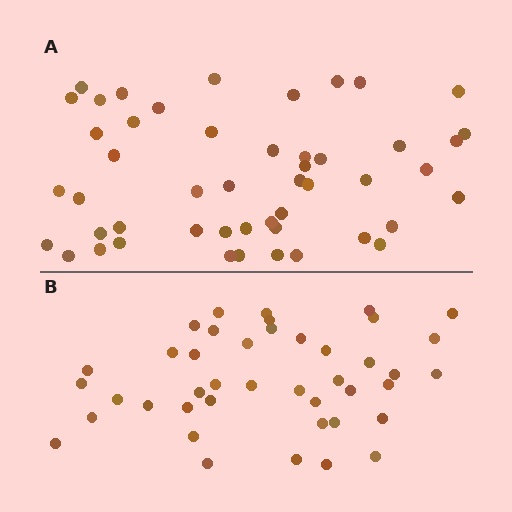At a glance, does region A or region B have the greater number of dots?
Region A (the top region) has more dots.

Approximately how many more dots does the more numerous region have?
Region A has roughly 8 or so more dots than region B.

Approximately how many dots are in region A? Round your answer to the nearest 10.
About 50 dots. (The exact count is 49, which rounds to 50.)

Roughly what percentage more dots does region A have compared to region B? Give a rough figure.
About 15% more.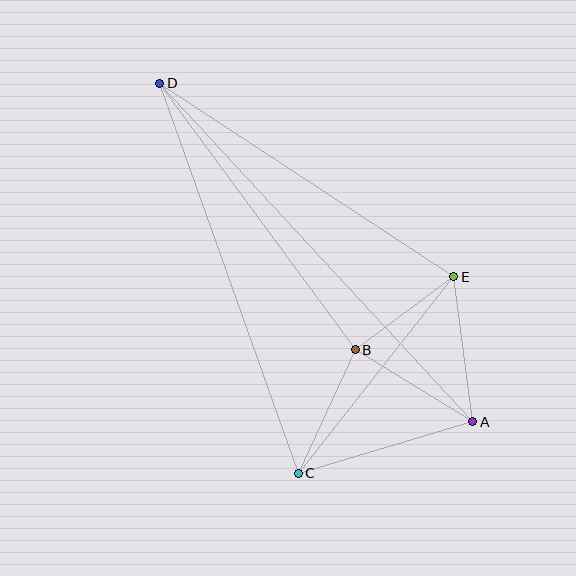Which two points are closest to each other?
Points B and E are closest to each other.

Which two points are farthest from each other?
Points A and D are farthest from each other.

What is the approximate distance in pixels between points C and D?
The distance between C and D is approximately 414 pixels.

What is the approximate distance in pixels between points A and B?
The distance between A and B is approximately 138 pixels.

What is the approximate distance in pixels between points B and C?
The distance between B and C is approximately 136 pixels.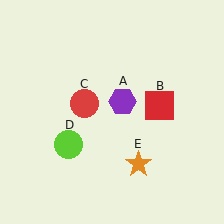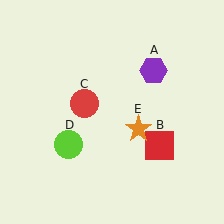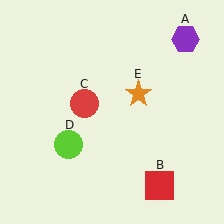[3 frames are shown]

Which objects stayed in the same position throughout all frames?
Red circle (object C) and lime circle (object D) remained stationary.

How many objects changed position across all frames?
3 objects changed position: purple hexagon (object A), red square (object B), orange star (object E).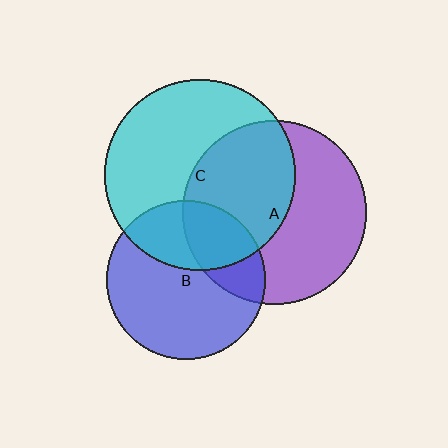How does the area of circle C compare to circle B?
Approximately 1.4 times.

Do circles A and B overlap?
Yes.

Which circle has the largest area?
Circle C (cyan).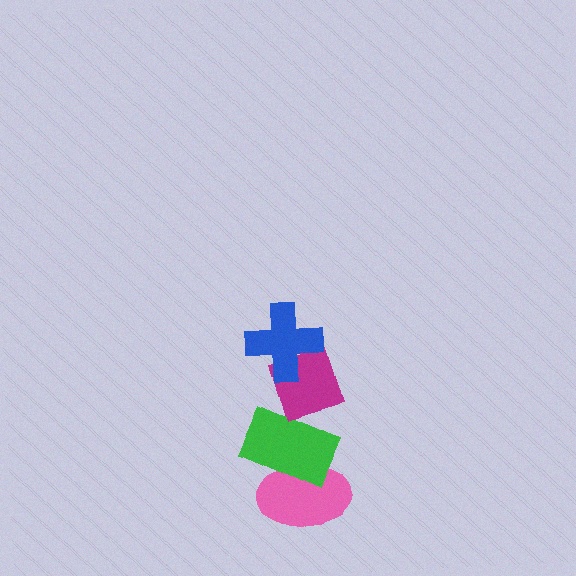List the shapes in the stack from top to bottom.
From top to bottom: the blue cross, the magenta diamond, the green rectangle, the pink ellipse.